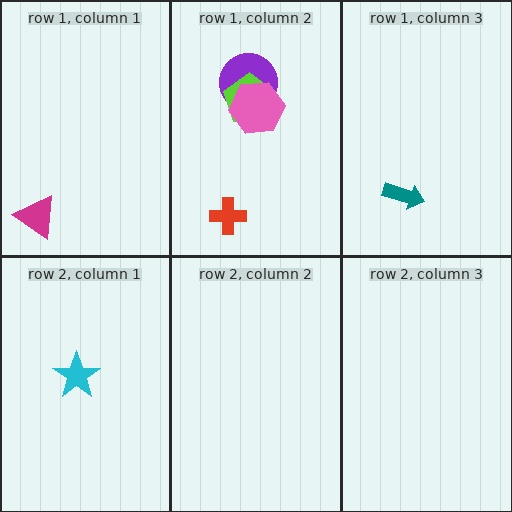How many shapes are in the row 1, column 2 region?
4.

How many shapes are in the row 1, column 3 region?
1.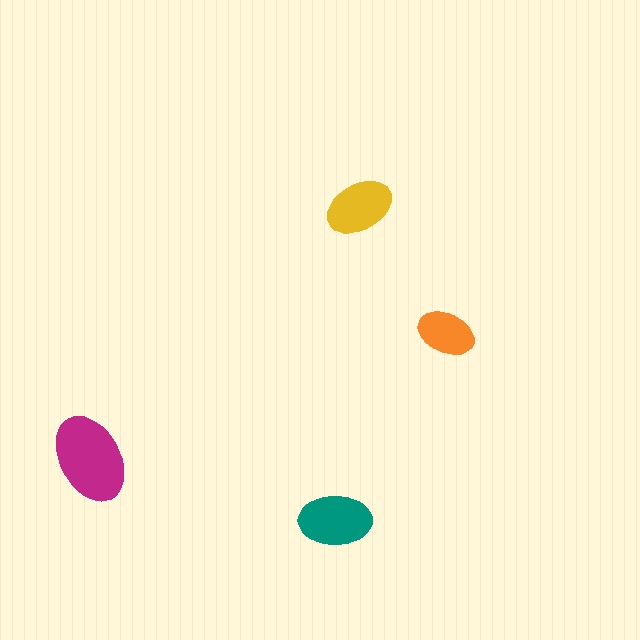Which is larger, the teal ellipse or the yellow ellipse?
The teal one.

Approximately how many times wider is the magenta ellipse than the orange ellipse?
About 1.5 times wider.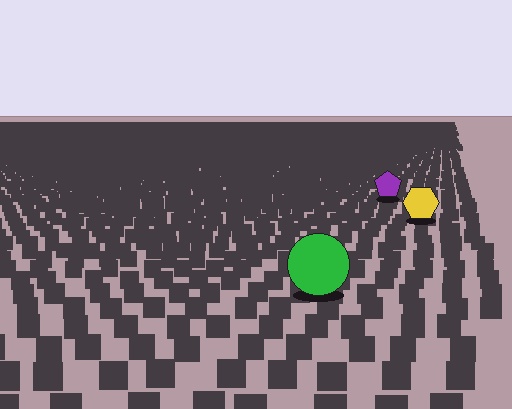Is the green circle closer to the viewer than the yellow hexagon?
Yes. The green circle is closer — you can tell from the texture gradient: the ground texture is coarser near it.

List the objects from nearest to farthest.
From nearest to farthest: the green circle, the yellow hexagon, the purple pentagon.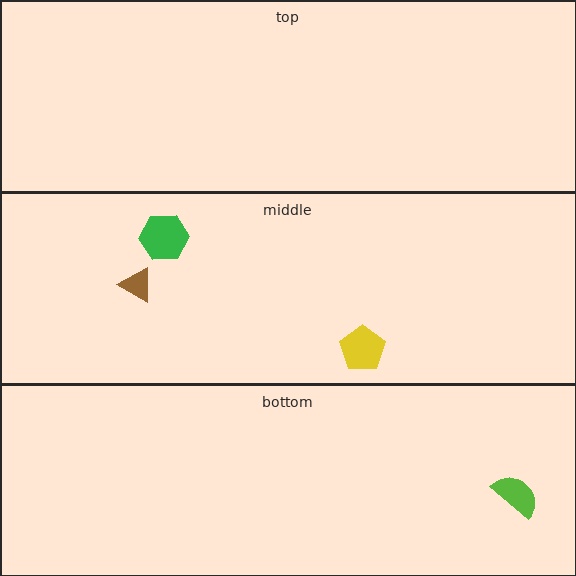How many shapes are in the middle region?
3.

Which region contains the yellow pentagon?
The middle region.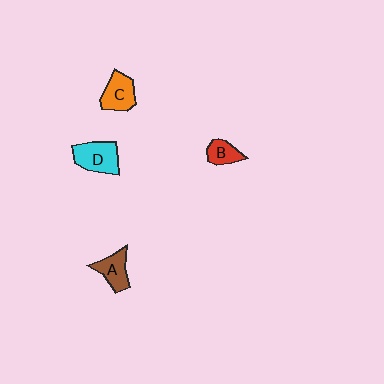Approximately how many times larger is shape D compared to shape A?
Approximately 1.3 times.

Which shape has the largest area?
Shape D (cyan).